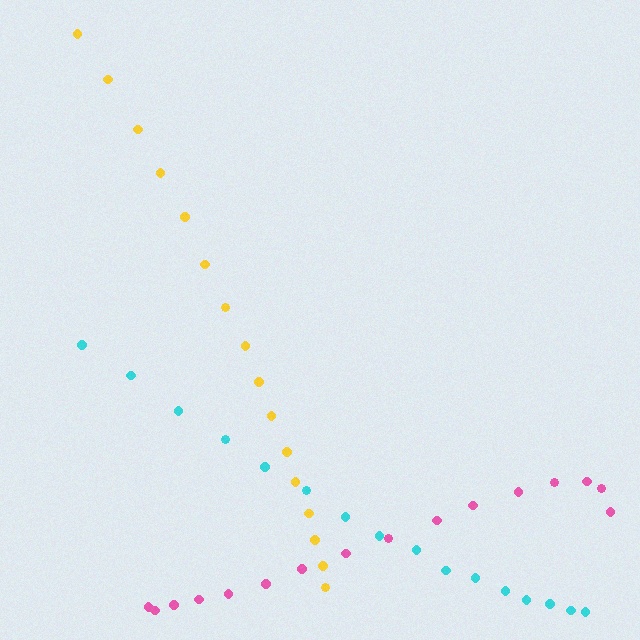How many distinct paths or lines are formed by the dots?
There are 3 distinct paths.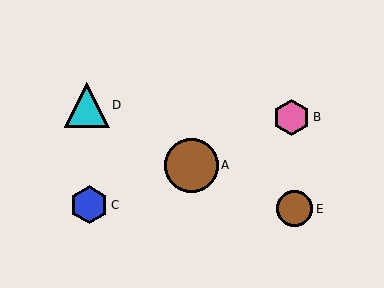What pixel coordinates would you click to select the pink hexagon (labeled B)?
Click at (292, 117) to select the pink hexagon B.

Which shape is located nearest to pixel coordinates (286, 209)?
The brown circle (labeled E) at (294, 209) is nearest to that location.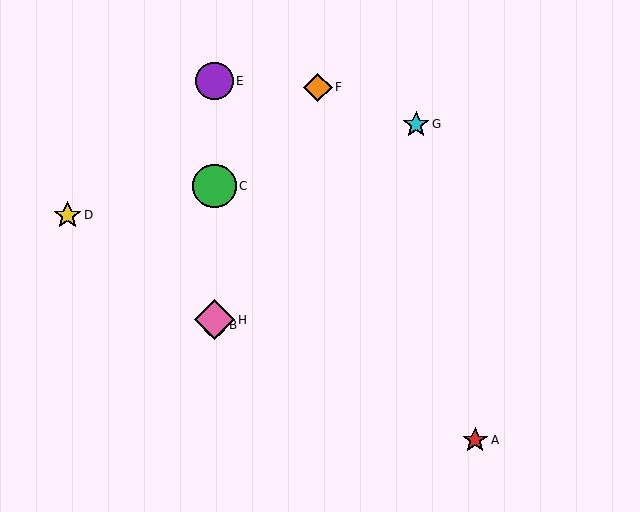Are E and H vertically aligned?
Yes, both are at x≈215.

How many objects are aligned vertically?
4 objects (B, C, E, H) are aligned vertically.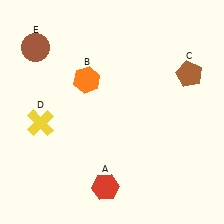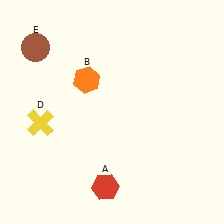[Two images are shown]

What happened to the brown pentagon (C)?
The brown pentagon (C) was removed in Image 2. It was in the top-right area of Image 1.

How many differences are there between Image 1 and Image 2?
There is 1 difference between the two images.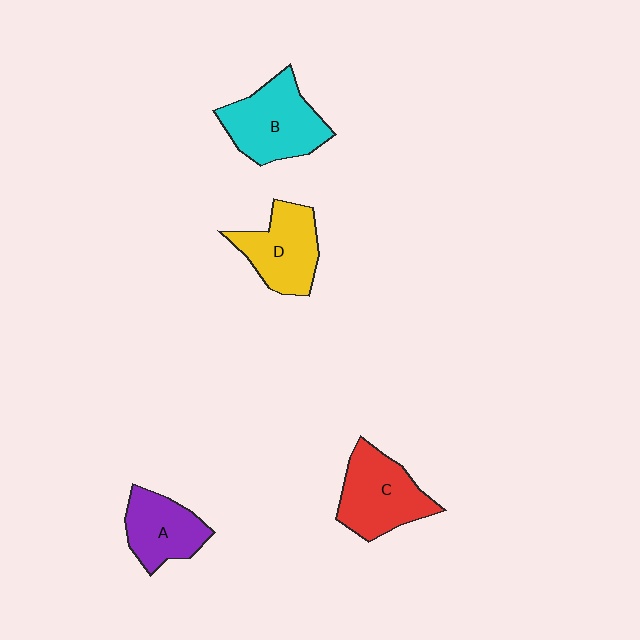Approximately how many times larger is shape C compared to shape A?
Approximately 1.3 times.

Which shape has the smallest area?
Shape A (purple).